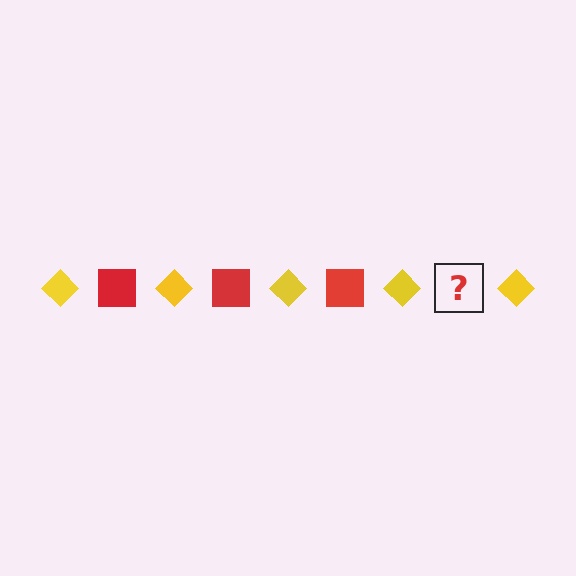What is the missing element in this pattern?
The missing element is a red square.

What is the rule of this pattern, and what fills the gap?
The rule is that the pattern alternates between yellow diamond and red square. The gap should be filled with a red square.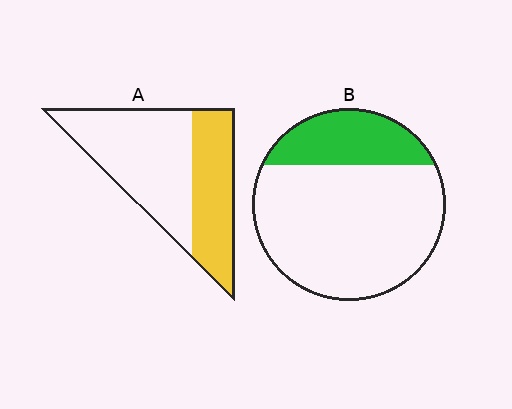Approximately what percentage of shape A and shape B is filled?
A is approximately 40% and B is approximately 25%.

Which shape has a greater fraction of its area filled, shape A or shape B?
Shape A.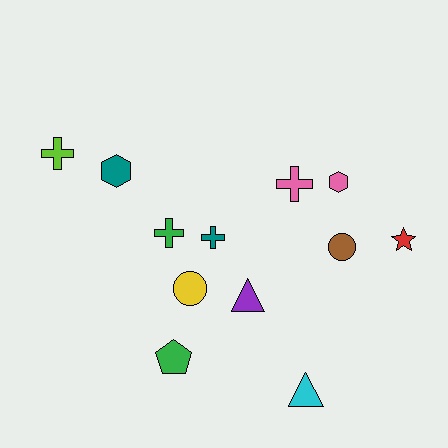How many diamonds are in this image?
There are no diamonds.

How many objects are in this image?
There are 12 objects.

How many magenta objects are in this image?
There are no magenta objects.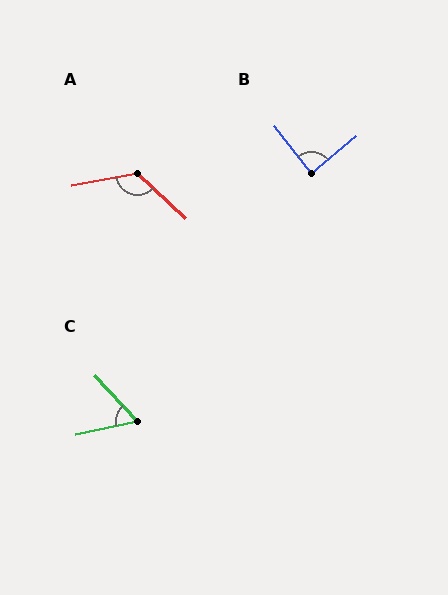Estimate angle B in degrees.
Approximately 87 degrees.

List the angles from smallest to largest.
C (59°), B (87°), A (127°).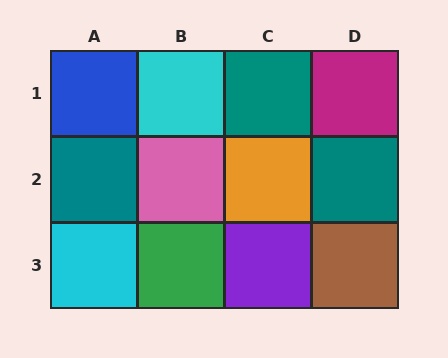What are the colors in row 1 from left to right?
Blue, cyan, teal, magenta.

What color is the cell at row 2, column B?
Pink.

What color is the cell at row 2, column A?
Teal.